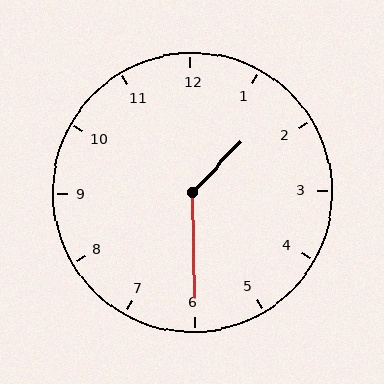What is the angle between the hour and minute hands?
Approximately 135 degrees.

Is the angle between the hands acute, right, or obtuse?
It is obtuse.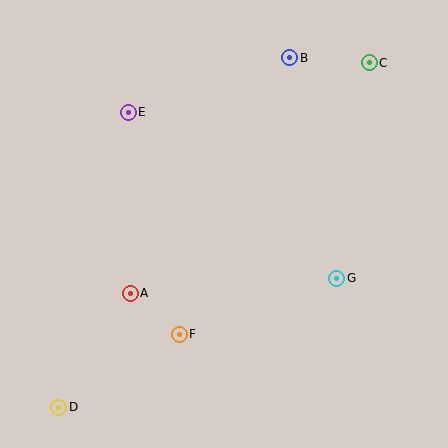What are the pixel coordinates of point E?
Point E is at (128, 112).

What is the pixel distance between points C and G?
The distance between C and G is 218 pixels.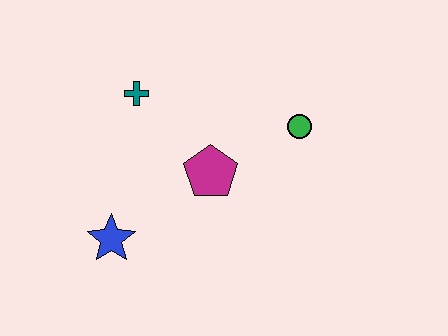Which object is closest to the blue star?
The magenta pentagon is closest to the blue star.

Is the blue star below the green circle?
Yes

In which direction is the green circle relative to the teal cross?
The green circle is to the right of the teal cross.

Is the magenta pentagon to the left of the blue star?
No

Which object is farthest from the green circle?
The blue star is farthest from the green circle.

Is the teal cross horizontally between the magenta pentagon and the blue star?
Yes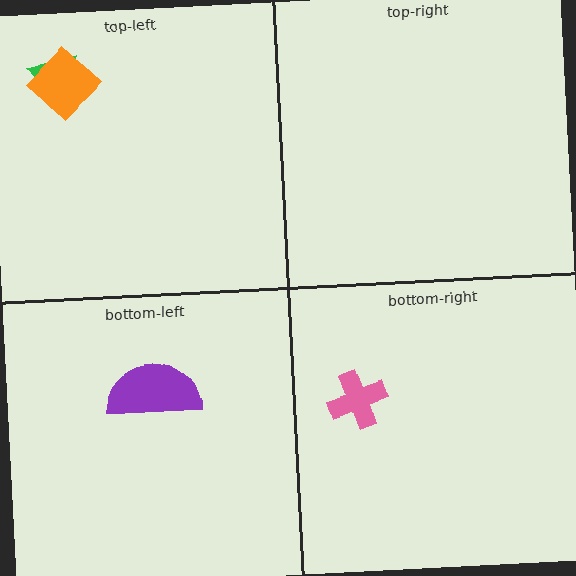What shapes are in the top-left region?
The green triangle, the orange diamond.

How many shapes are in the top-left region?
2.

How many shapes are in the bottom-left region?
1.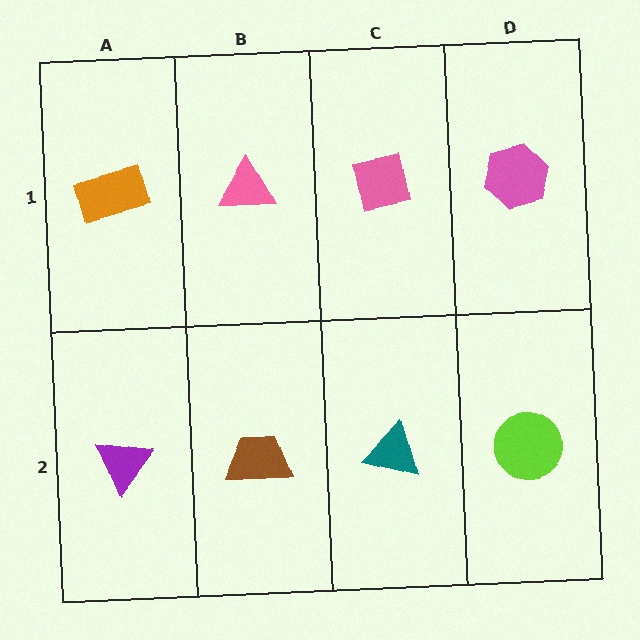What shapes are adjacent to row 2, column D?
A pink hexagon (row 1, column D), a teal triangle (row 2, column C).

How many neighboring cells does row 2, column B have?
3.